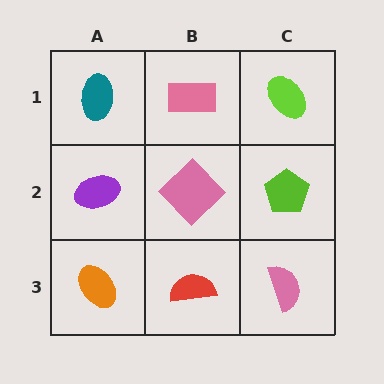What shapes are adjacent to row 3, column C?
A lime pentagon (row 2, column C), a red semicircle (row 3, column B).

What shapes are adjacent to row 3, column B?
A pink diamond (row 2, column B), an orange ellipse (row 3, column A), a pink semicircle (row 3, column C).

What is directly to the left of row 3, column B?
An orange ellipse.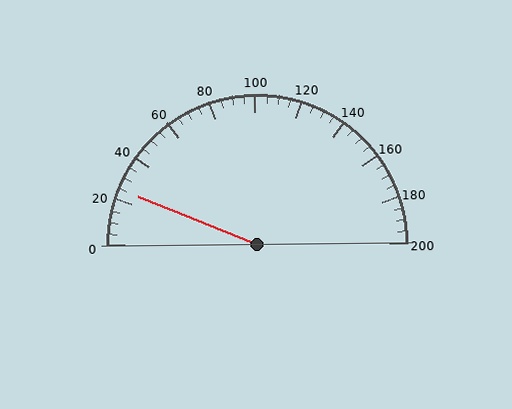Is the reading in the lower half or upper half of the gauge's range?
The reading is in the lower half of the range (0 to 200).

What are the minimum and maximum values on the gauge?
The gauge ranges from 0 to 200.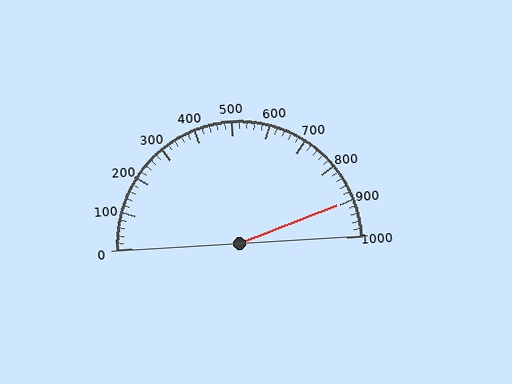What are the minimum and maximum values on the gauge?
The gauge ranges from 0 to 1000.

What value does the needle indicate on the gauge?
The needle indicates approximately 900.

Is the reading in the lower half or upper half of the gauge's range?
The reading is in the upper half of the range (0 to 1000).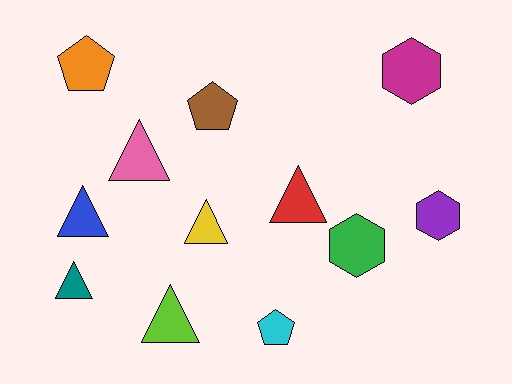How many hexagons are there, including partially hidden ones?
There are 3 hexagons.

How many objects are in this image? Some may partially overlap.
There are 12 objects.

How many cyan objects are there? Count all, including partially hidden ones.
There is 1 cyan object.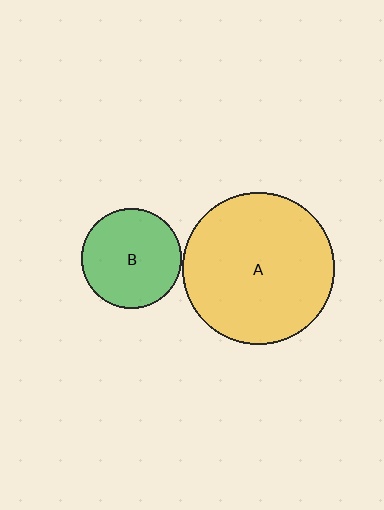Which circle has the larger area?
Circle A (yellow).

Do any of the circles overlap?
No, none of the circles overlap.